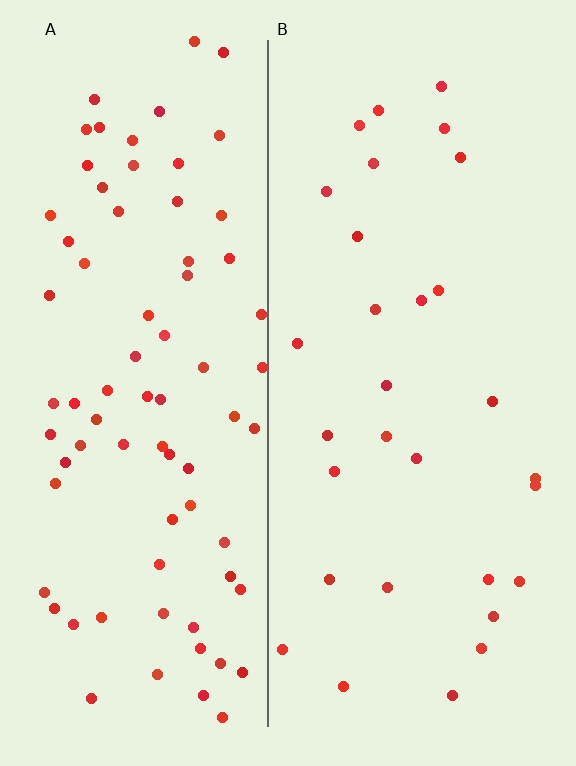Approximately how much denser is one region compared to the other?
Approximately 2.6× — region A over region B.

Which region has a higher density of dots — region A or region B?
A (the left).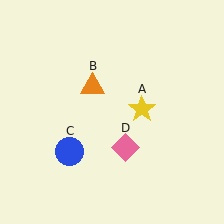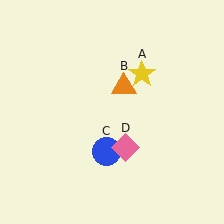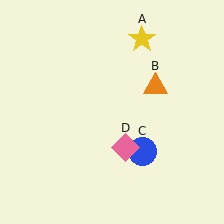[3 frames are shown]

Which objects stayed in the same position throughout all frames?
Pink diamond (object D) remained stationary.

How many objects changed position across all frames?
3 objects changed position: yellow star (object A), orange triangle (object B), blue circle (object C).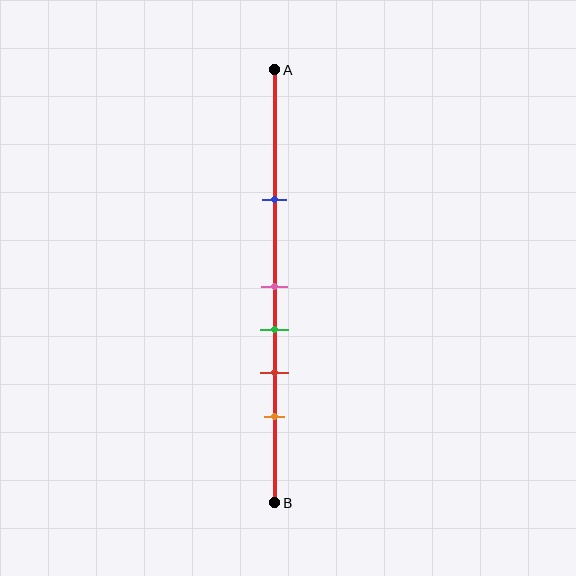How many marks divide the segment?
There are 5 marks dividing the segment.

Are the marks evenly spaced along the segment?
No, the marks are not evenly spaced.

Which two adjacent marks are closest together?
The pink and green marks are the closest adjacent pair.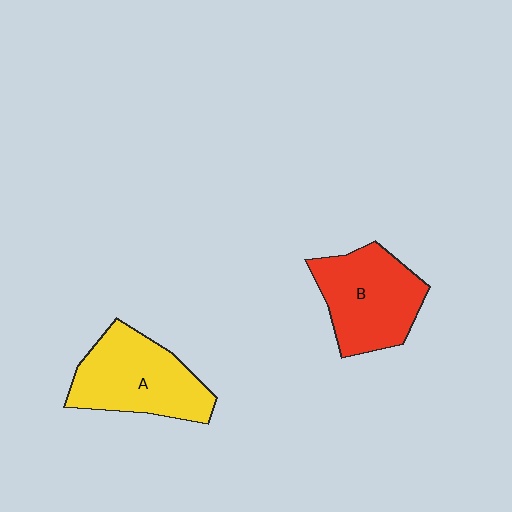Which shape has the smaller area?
Shape B (red).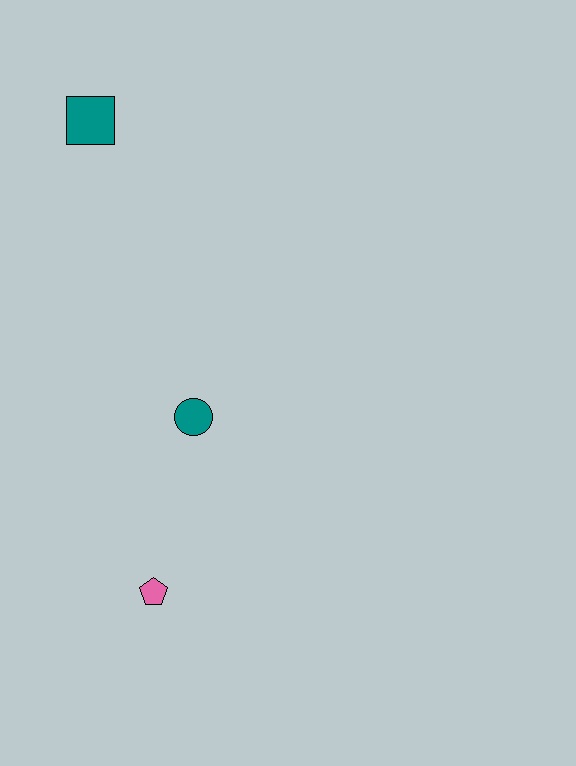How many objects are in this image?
There are 3 objects.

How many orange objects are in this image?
There are no orange objects.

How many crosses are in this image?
There are no crosses.